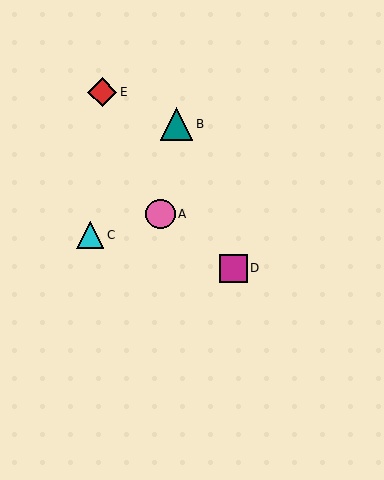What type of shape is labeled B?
Shape B is a teal triangle.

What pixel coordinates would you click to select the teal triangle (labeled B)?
Click at (177, 124) to select the teal triangle B.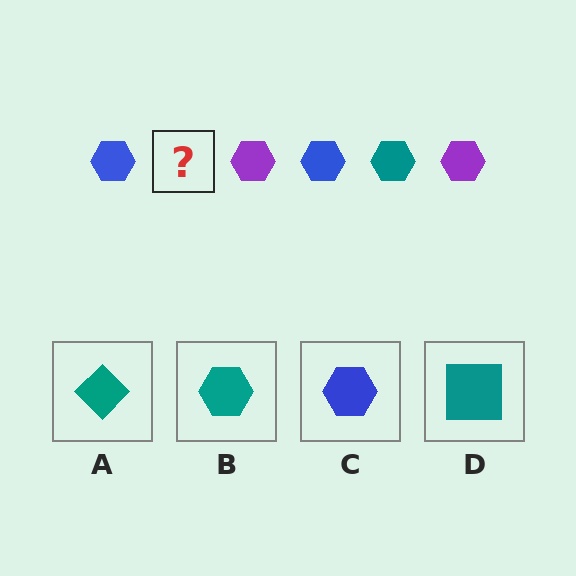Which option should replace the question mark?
Option B.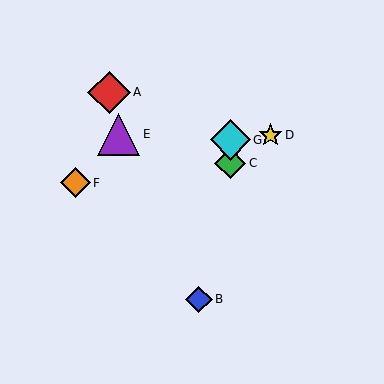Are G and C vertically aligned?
Yes, both are at x≈230.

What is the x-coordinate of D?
Object D is at x≈270.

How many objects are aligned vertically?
2 objects (C, G) are aligned vertically.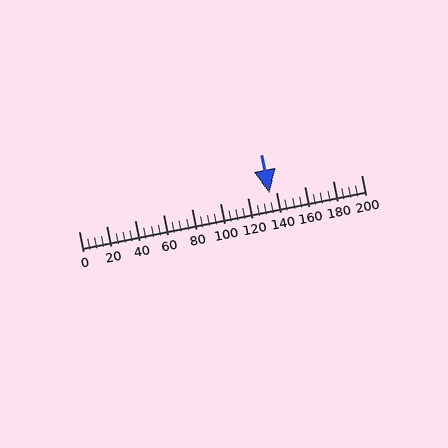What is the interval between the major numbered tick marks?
The major tick marks are spaced 20 units apart.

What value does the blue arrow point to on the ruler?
The blue arrow points to approximately 135.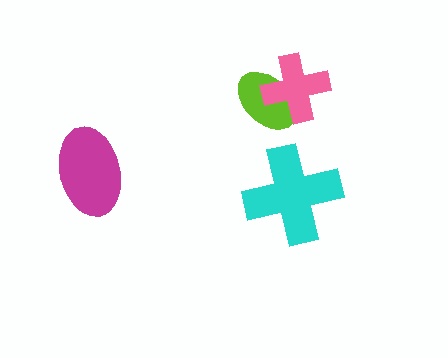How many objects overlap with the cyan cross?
0 objects overlap with the cyan cross.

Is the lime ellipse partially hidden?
Yes, it is partially covered by another shape.